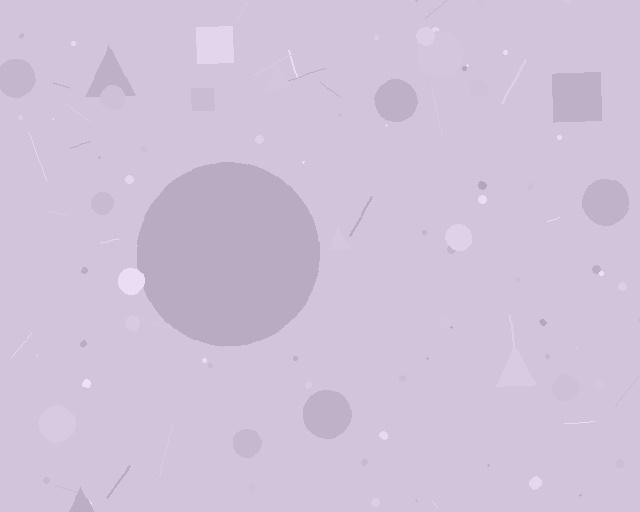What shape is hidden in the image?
A circle is hidden in the image.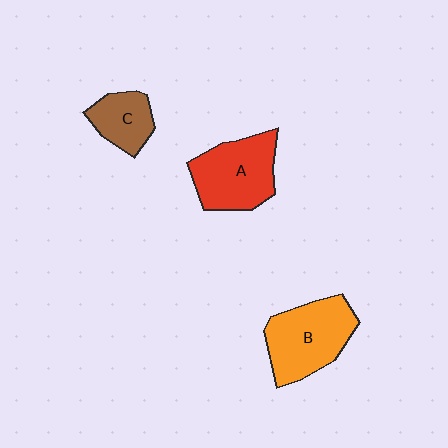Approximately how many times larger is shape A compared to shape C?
Approximately 1.7 times.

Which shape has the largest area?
Shape B (orange).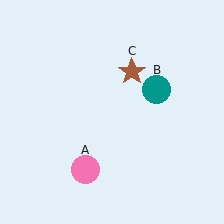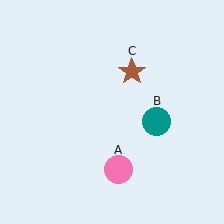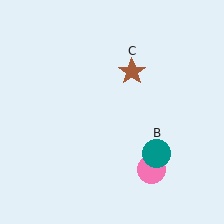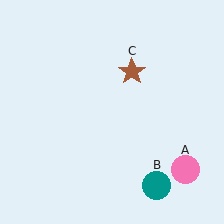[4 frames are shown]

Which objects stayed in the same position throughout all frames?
Brown star (object C) remained stationary.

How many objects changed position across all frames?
2 objects changed position: pink circle (object A), teal circle (object B).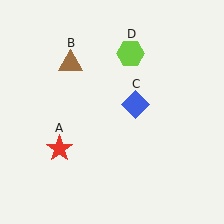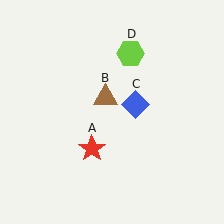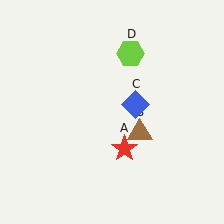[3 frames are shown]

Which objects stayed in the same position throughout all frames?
Blue diamond (object C) and lime hexagon (object D) remained stationary.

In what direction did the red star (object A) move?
The red star (object A) moved right.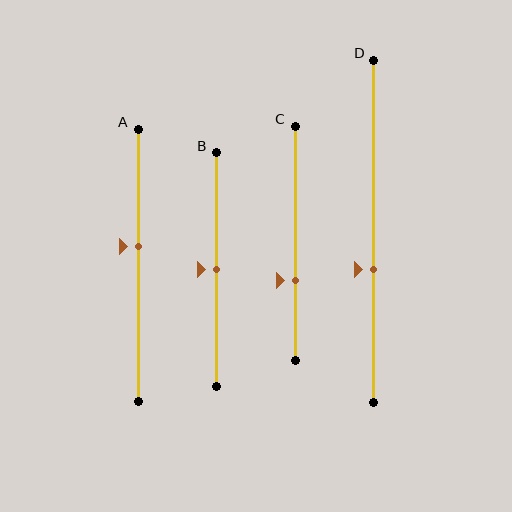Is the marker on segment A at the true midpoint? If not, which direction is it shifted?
No, the marker on segment A is shifted upward by about 7% of the segment length.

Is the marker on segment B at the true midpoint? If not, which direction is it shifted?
Yes, the marker on segment B is at the true midpoint.